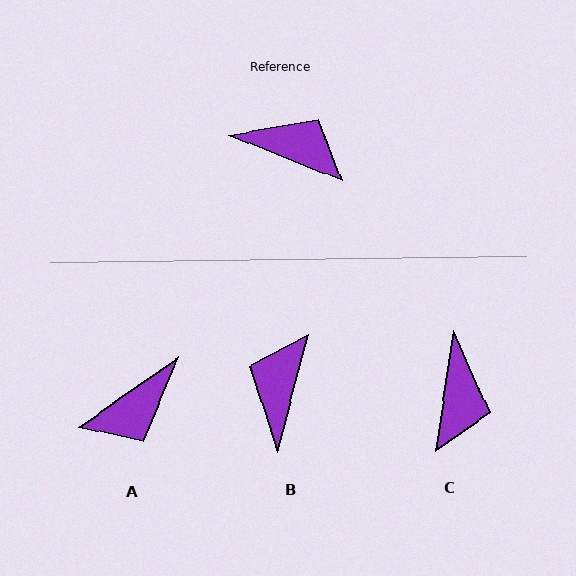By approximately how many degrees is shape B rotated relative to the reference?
Approximately 97 degrees counter-clockwise.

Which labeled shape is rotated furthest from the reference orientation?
A, about 123 degrees away.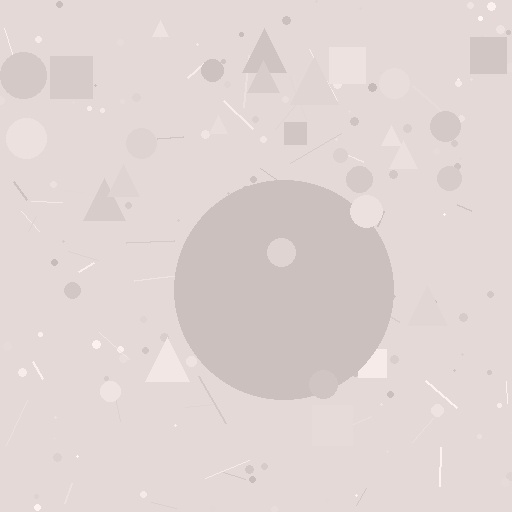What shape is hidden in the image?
A circle is hidden in the image.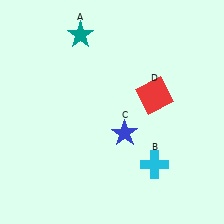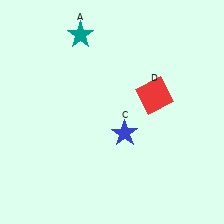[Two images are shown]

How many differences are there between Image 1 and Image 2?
There is 1 difference between the two images.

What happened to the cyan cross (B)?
The cyan cross (B) was removed in Image 2. It was in the bottom-right area of Image 1.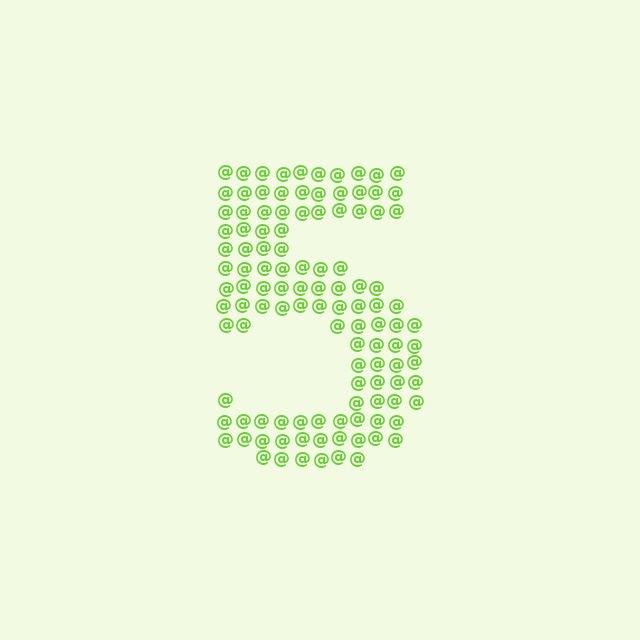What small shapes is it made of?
It is made of small at signs.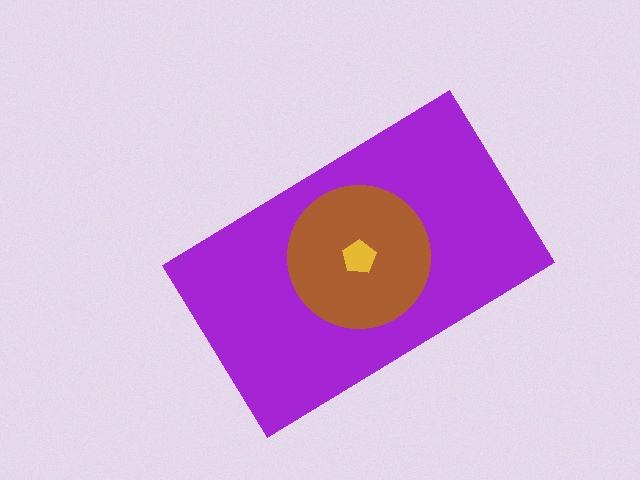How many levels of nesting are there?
3.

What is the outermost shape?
The purple rectangle.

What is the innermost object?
The yellow pentagon.